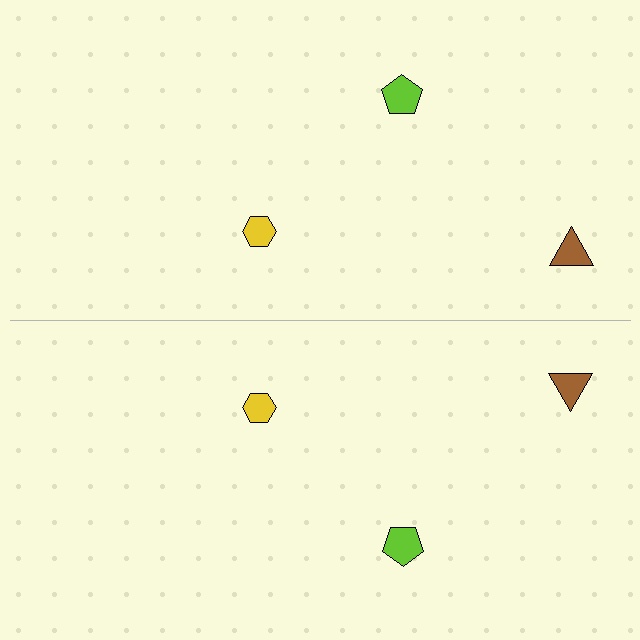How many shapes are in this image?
There are 6 shapes in this image.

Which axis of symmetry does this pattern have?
The pattern has a horizontal axis of symmetry running through the center of the image.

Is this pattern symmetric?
Yes, this pattern has bilateral (reflection) symmetry.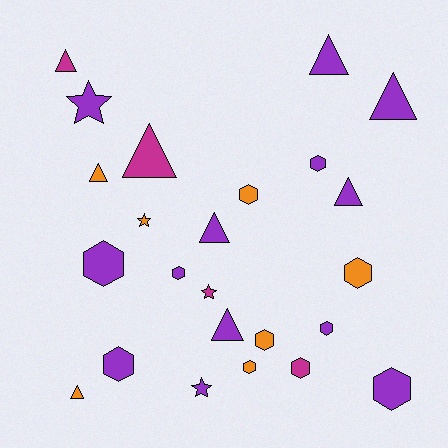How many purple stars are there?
There are 2 purple stars.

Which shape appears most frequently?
Hexagon, with 11 objects.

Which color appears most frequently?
Purple, with 13 objects.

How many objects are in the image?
There are 24 objects.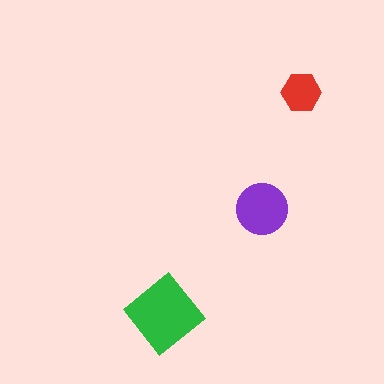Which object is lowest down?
The green diamond is bottommost.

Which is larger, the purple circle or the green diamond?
The green diamond.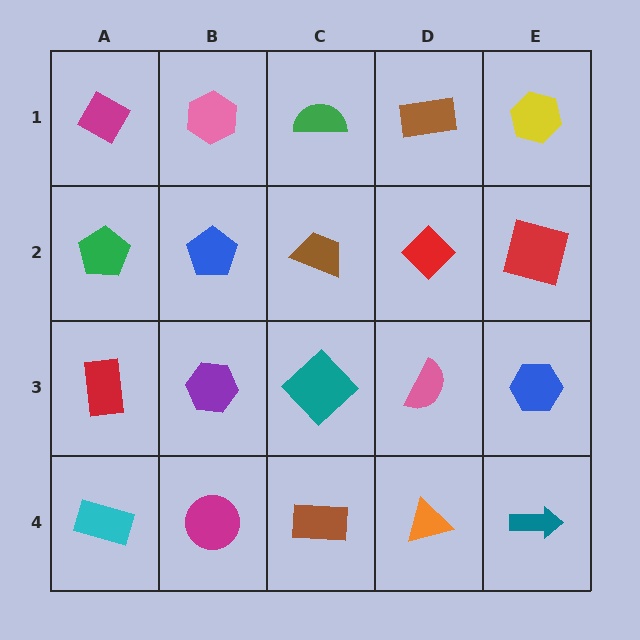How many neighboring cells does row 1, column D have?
3.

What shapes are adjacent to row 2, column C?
A green semicircle (row 1, column C), a teal diamond (row 3, column C), a blue pentagon (row 2, column B), a red diamond (row 2, column D).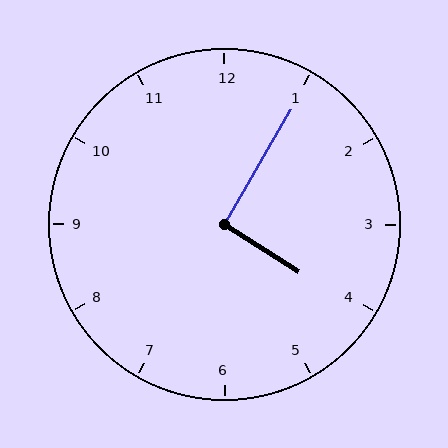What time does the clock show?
4:05.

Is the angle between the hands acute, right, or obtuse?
It is right.